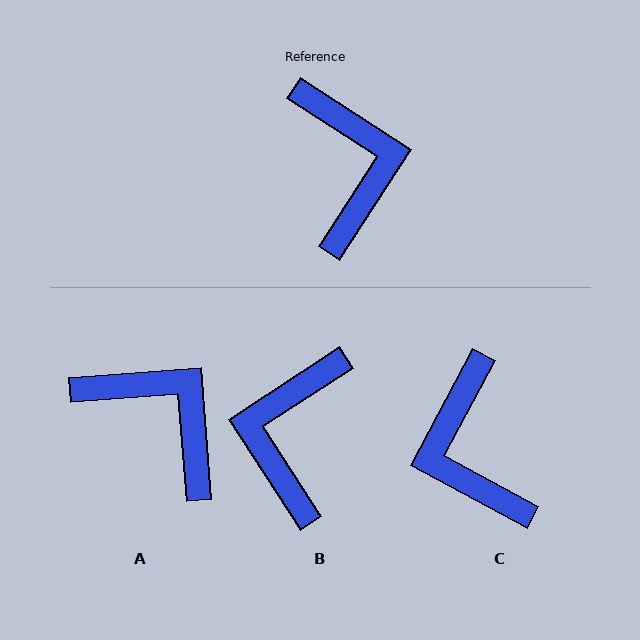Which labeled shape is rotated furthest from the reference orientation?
C, about 175 degrees away.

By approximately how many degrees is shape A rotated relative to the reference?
Approximately 37 degrees counter-clockwise.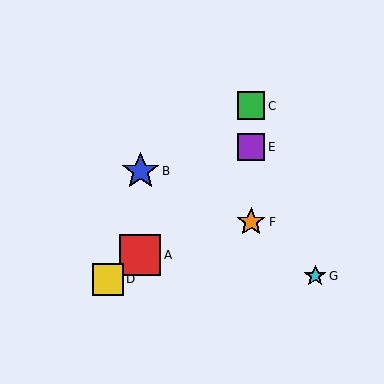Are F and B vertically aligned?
No, F is at x≈251 and B is at x≈141.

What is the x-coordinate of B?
Object B is at x≈141.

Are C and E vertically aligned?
Yes, both are at x≈251.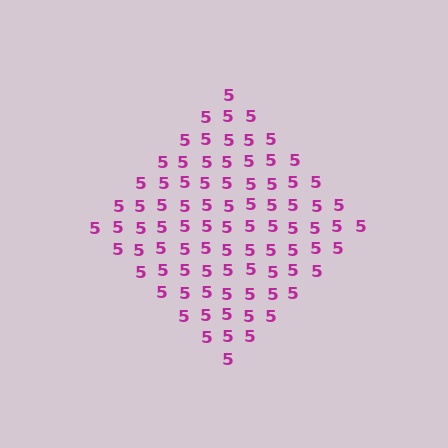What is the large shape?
The large shape is a diamond.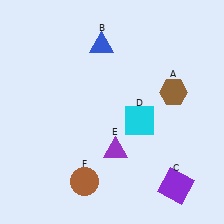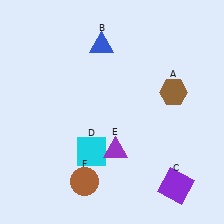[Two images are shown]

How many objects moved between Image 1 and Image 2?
1 object moved between the two images.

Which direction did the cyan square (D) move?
The cyan square (D) moved left.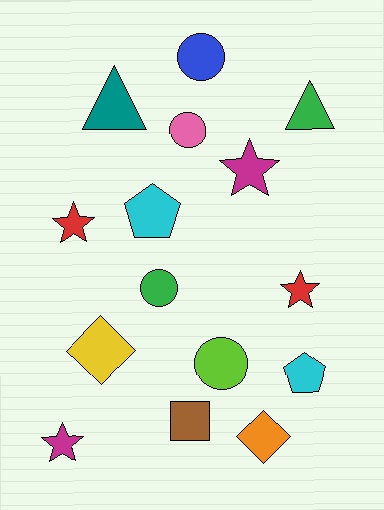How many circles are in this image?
There are 4 circles.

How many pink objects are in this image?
There is 1 pink object.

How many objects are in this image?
There are 15 objects.